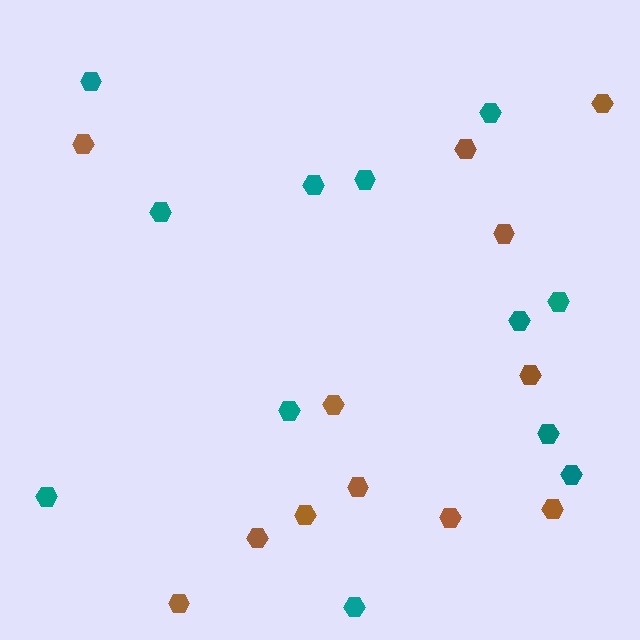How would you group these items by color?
There are 2 groups: one group of teal hexagons (12) and one group of brown hexagons (12).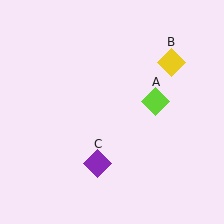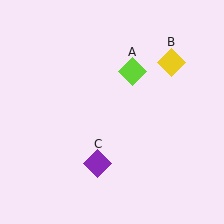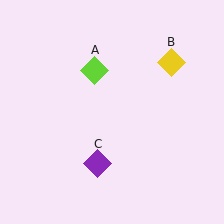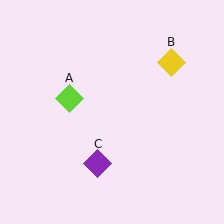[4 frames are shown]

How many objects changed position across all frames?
1 object changed position: lime diamond (object A).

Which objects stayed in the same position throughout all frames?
Yellow diamond (object B) and purple diamond (object C) remained stationary.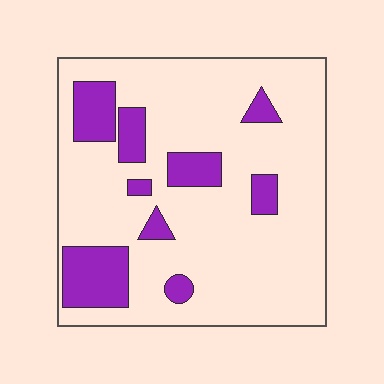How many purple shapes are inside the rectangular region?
9.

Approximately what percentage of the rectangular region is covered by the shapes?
Approximately 20%.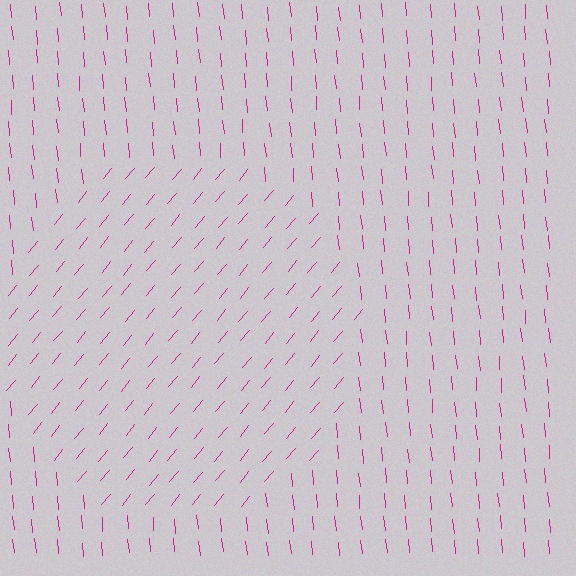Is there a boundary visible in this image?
Yes, there is a texture boundary formed by a change in line orientation.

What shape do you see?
I see a circle.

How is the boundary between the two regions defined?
The boundary is defined purely by a change in line orientation (approximately 45 degrees difference). All lines are the same color and thickness.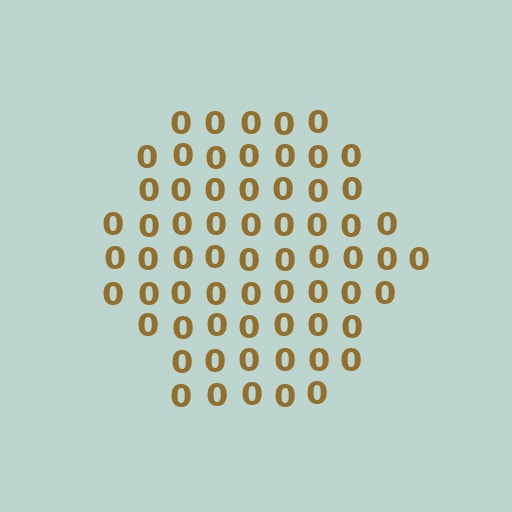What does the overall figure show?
The overall figure shows a hexagon.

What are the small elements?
The small elements are digit 0's.